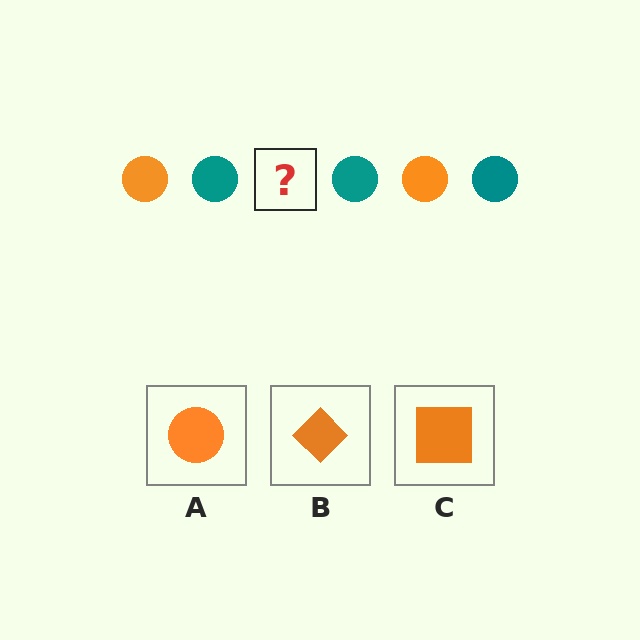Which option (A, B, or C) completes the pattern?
A.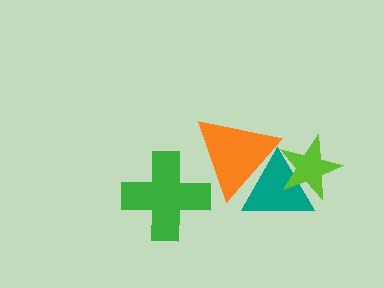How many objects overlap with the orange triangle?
2 objects overlap with the orange triangle.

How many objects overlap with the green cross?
1 object overlaps with the green cross.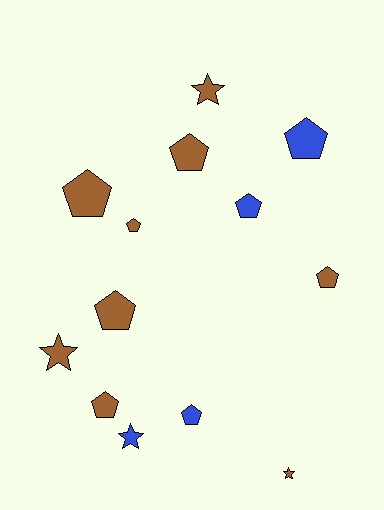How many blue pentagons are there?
There are 3 blue pentagons.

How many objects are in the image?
There are 13 objects.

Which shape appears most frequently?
Pentagon, with 9 objects.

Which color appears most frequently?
Brown, with 9 objects.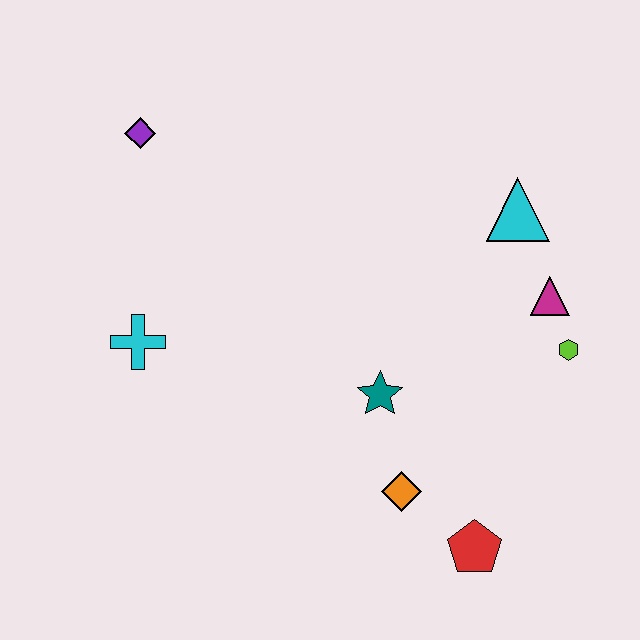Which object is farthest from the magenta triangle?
The purple diamond is farthest from the magenta triangle.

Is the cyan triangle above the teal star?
Yes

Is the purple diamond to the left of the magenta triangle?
Yes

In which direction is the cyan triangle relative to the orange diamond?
The cyan triangle is above the orange diamond.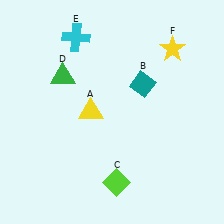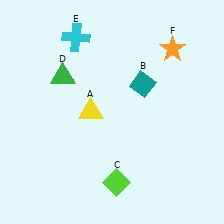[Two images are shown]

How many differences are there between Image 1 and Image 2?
There is 1 difference between the two images.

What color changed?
The star (F) changed from yellow in Image 1 to orange in Image 2.